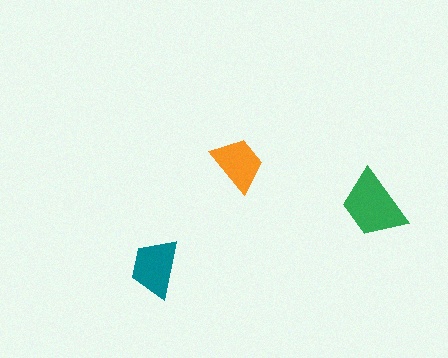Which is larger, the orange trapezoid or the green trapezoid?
The green one.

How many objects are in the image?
There are 3 objects in the image.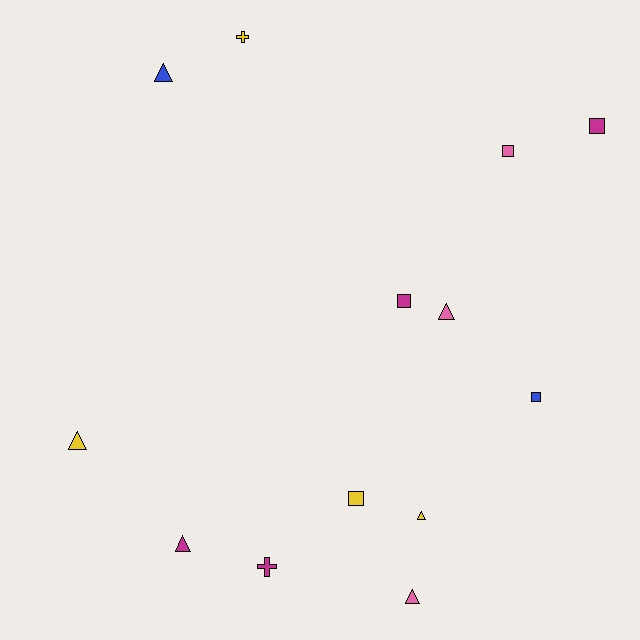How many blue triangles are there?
There is 1 blue triangle.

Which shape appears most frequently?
Triangle, with 6 objects.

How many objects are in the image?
There are 13 objects.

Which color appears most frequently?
Yellow, with 4 objects.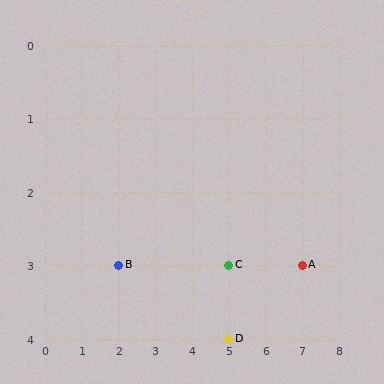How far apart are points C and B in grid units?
Points C and B are 3 columns apart.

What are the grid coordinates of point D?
Point D is at grid coordinates (5, 4).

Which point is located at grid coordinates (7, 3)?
Point A is at (7, 3).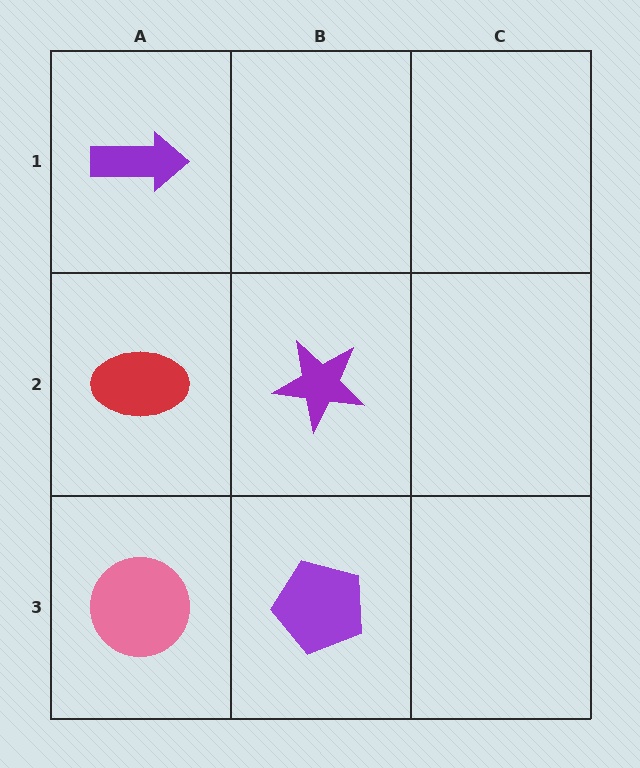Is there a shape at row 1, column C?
No, that cell is empty.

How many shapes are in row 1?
1 shape.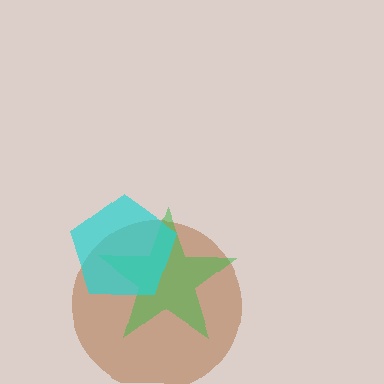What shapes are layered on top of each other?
The layered shapes are: a brown circle, a green star, a cyan pentagon.